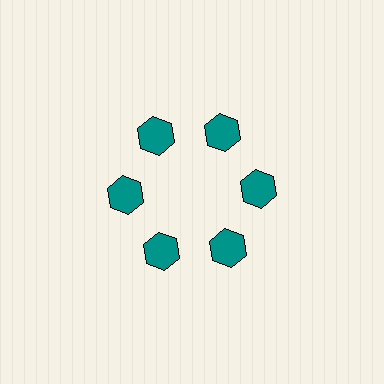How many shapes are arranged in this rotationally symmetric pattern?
There are 6 shapes, arranged in 6 groups of 1.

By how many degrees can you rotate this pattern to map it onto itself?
The pattern maps onto itself every 60 degrees of rotation.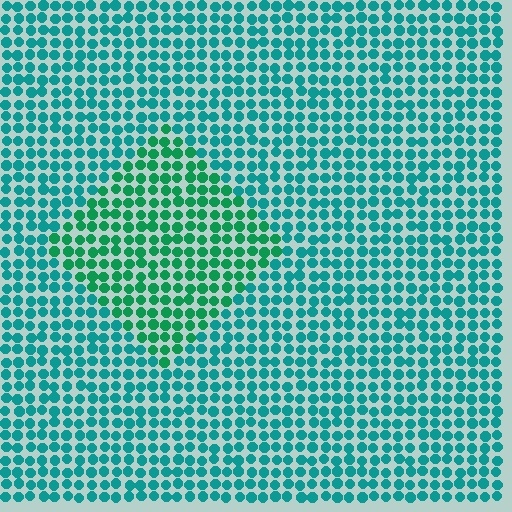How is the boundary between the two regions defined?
The boundary is defined purely by a slight shift in hue (about 29 degrees). Spacing, size, and orientation are identical on both sides.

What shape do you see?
I see a diamond.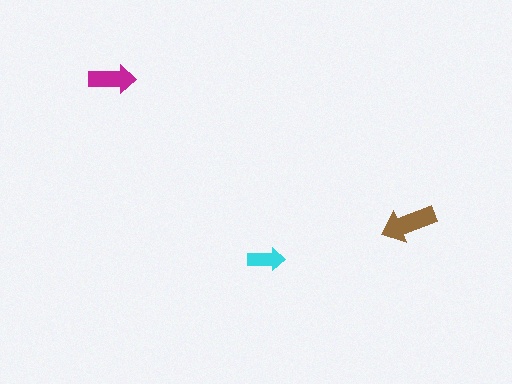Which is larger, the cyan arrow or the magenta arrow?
The magenta one.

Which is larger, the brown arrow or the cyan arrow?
The brown one.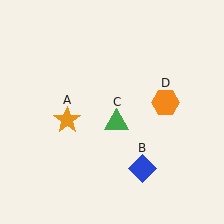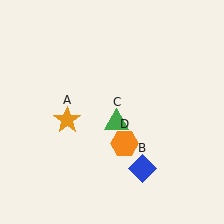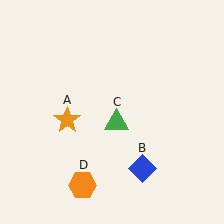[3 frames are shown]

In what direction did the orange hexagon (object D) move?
The orange hexagon (object D) moved down and to the left.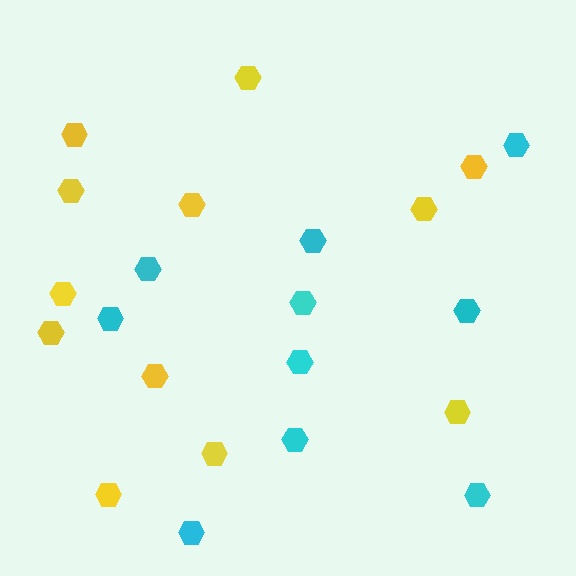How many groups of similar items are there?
There are 2 groups: one group of yellow hexagons (12) and one group of cyan hexagons (10).